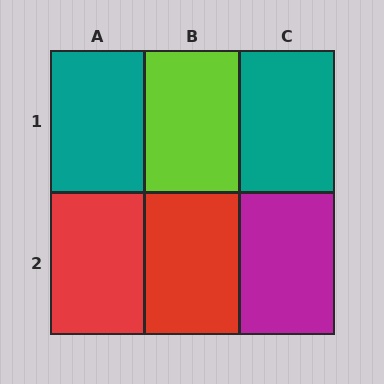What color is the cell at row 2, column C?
Magenta.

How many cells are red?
2 cells are red.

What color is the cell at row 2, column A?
Red.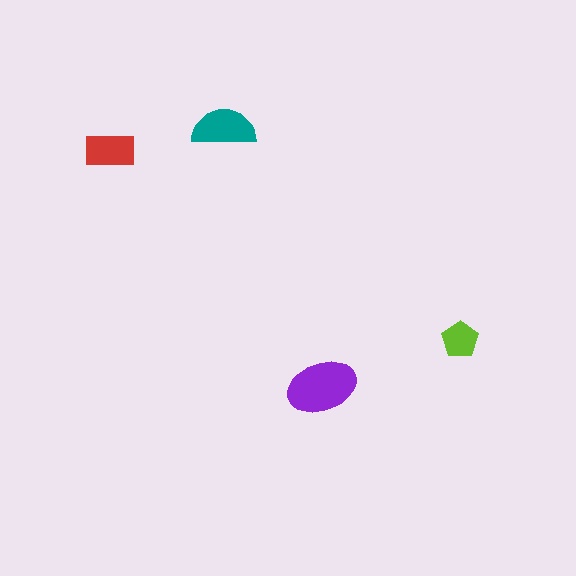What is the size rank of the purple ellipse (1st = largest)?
1st.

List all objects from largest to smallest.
The purple ellipse, the teal semicircle, the red rectangle, the lime pentagon.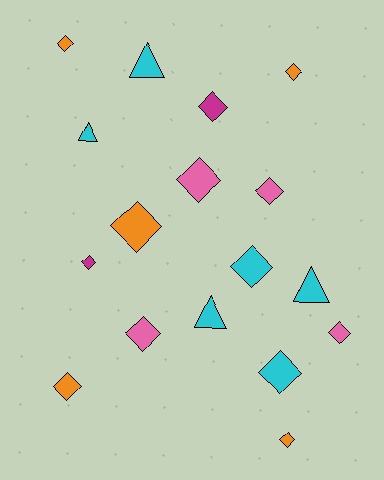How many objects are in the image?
There are 17 objects.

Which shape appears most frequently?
Diamond, with 13 objects.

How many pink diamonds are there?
There are 4 pink diamonds.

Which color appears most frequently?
Cyan, with 6 objects.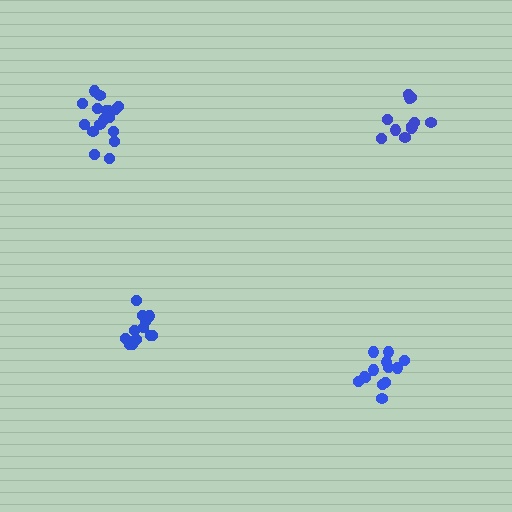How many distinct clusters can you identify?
There are 4 distinct clusters.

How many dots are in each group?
Group 1: 17 dots, Group 2: 14 dots, Group 3: 13 dots, Group 4: 11 dots (55 total).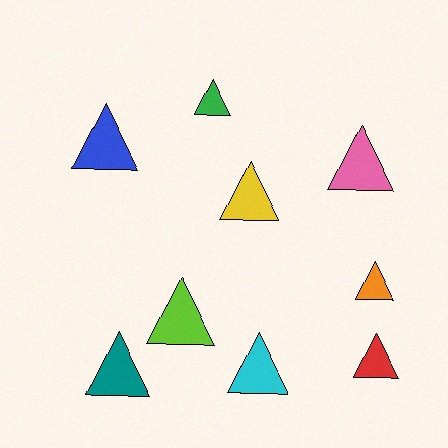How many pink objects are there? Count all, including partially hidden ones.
There is 1 pink object.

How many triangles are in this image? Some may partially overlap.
There are 9 triangles.